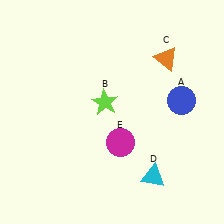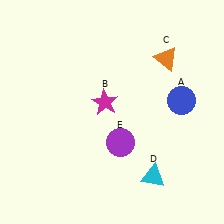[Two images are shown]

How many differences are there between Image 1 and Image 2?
There are 2 differences between the two images.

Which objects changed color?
B changed from lime to magenta. E changed from magenta to purple.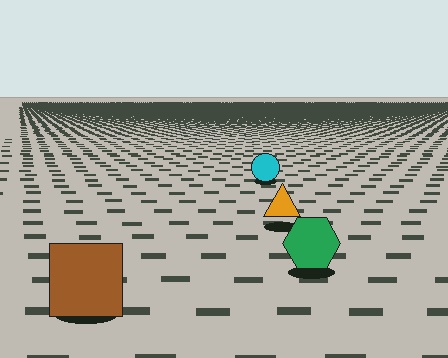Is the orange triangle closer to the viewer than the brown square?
No. The brown square is closer — you can tell from the texture gradient: the ground texture is coarser near it.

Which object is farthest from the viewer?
The cyan circle is farthest from the viewer. It appears smaller and the ground texture around it is denser.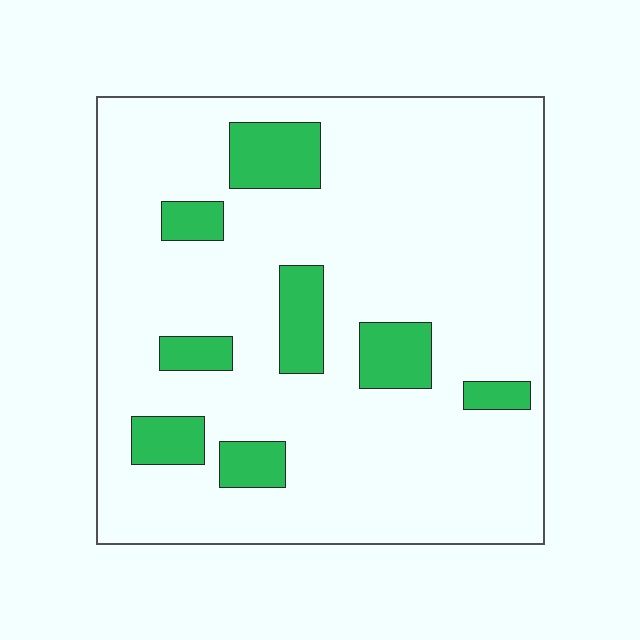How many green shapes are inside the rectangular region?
8.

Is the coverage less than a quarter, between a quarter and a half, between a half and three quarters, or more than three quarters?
Less than a quarter.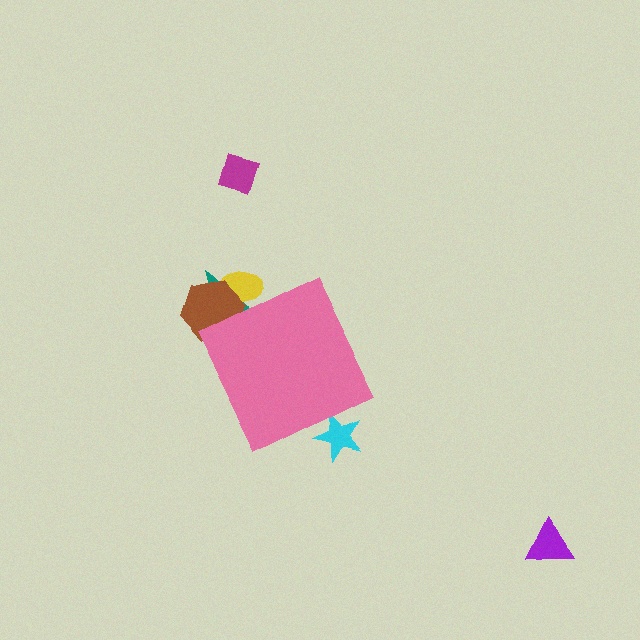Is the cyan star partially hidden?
Yes, the cyan star is partially hidden behind the pink diamond.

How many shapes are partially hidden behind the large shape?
4 shapes are partially hidden.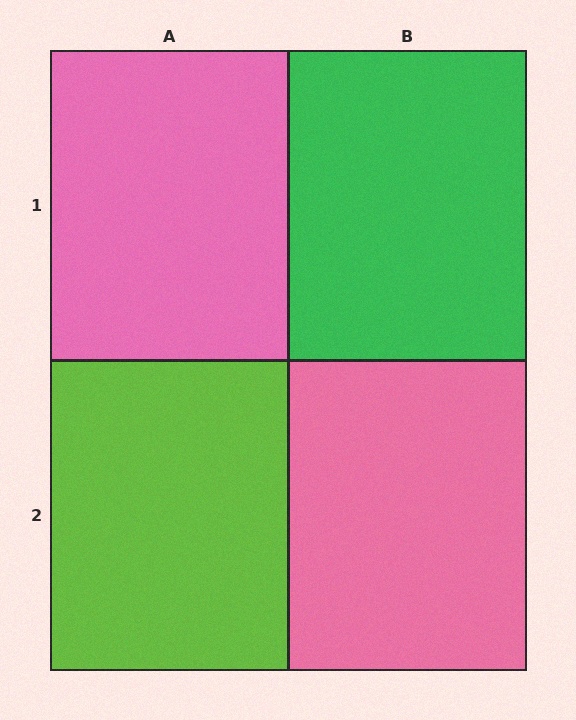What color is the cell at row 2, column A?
Lime.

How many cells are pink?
2 cells are pink.